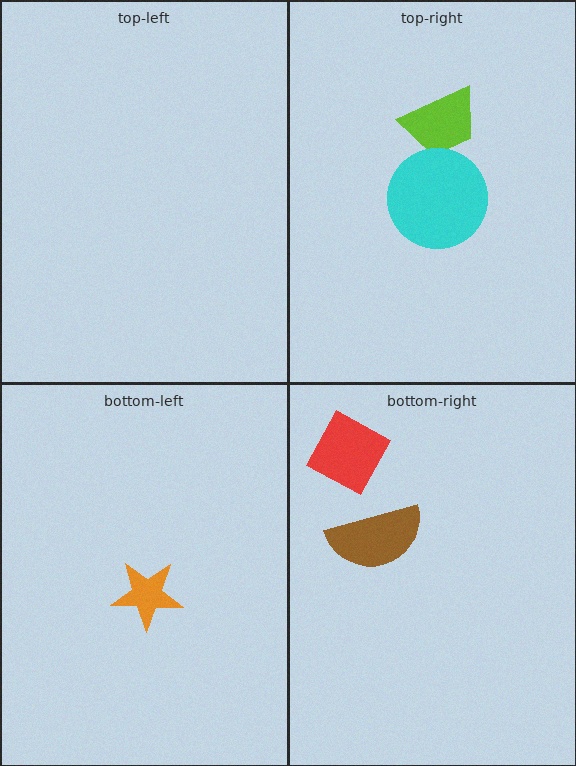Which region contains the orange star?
The bottom-left region.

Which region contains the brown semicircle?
The bottom-right region.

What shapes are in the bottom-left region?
The orange star.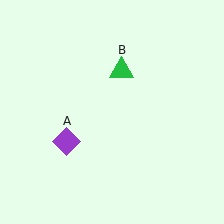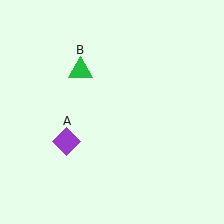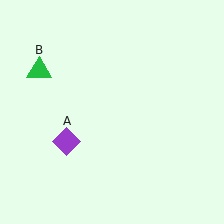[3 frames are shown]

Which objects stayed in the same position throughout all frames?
Purple diamond (object A) remained stationary.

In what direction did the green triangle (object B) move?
The green triangle (object B) moved left.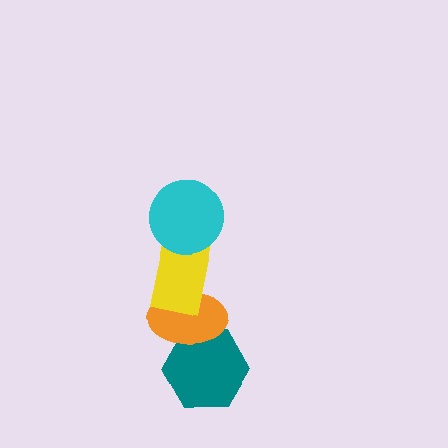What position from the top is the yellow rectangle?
The yellow rectangle is 2nd from the top.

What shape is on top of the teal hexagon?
The orange ellipse is on top of the teal hexagon.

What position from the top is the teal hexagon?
The teal hexagon is 4th from the top.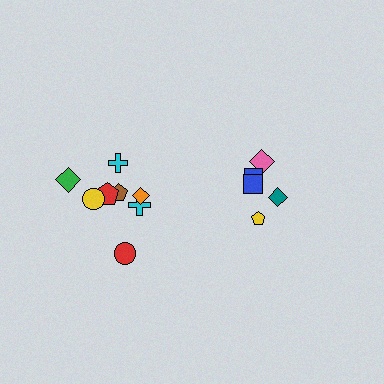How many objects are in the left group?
There are 8 objects.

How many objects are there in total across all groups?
There are 13 objects.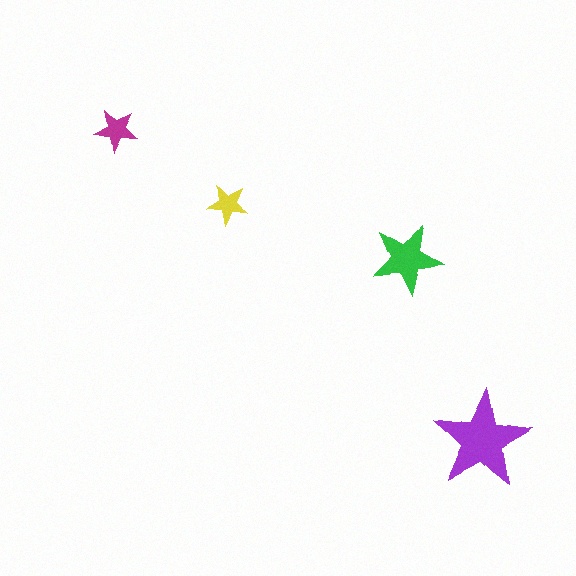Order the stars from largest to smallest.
the purple one, the green one, the magenta one, the yellow one.